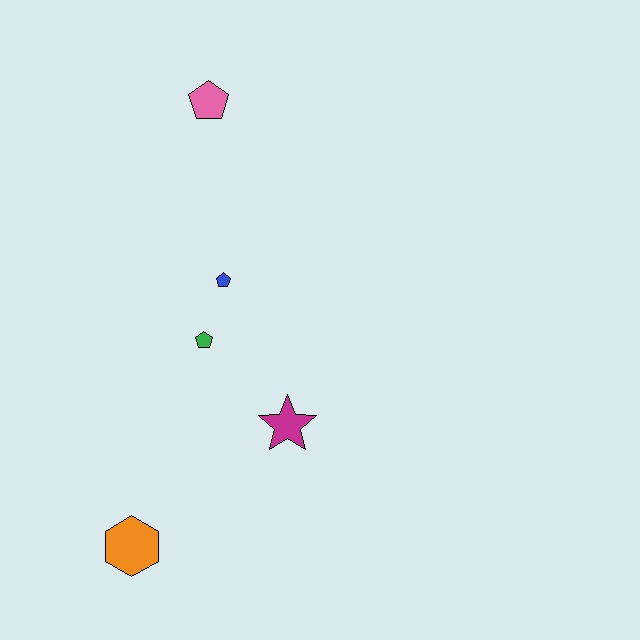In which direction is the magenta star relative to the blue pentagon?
The magenta star is below the blue pentagon.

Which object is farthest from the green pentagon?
The pink pentagon is farthest from the green pentagon.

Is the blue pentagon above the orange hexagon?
Yes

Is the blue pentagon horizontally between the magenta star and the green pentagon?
Yes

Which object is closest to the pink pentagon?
The blue pentagon is closest to the pink pentagon.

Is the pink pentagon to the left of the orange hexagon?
No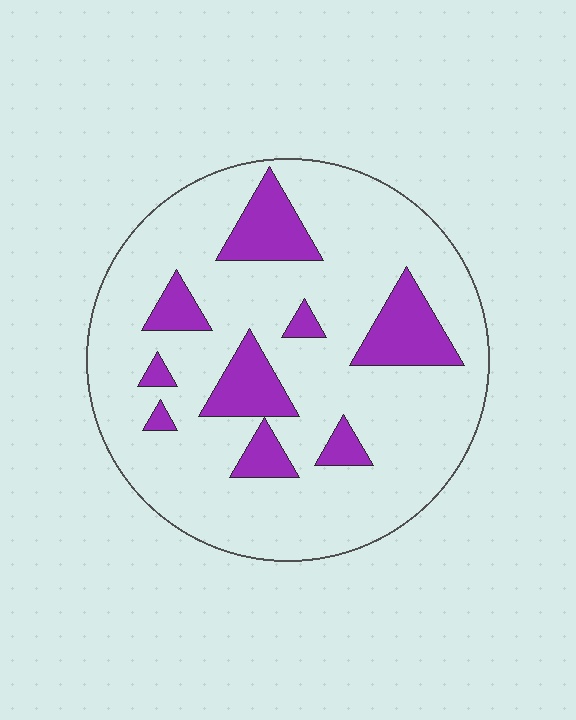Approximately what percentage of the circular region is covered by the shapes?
Approximately 20%.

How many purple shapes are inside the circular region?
9.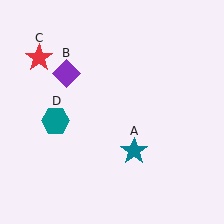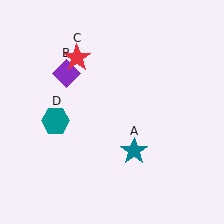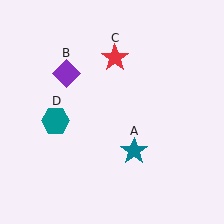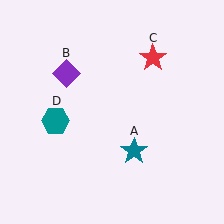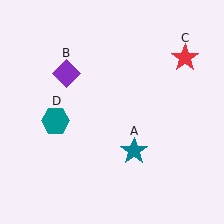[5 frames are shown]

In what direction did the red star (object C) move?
The red star (object C) moved right.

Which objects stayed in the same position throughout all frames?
Teal star (object A) and purple diamond (object B) and teal hexagon (object D) remained stationary.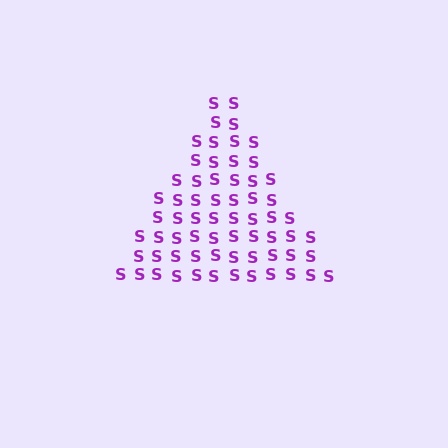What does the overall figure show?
The overall figure shows a triangle.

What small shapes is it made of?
It is made of small letter S's.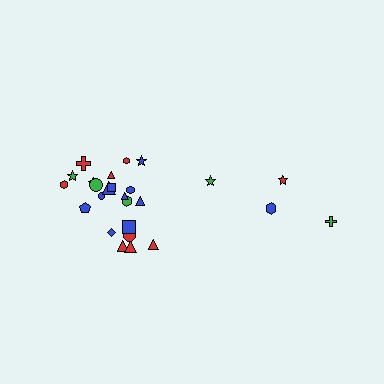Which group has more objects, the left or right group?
The left group.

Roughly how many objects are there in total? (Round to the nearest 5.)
Roughly 25 objects in total.